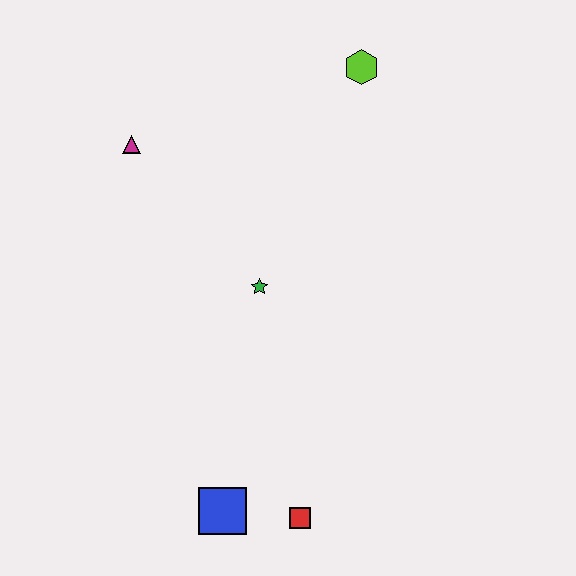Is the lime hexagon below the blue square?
No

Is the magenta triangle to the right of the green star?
No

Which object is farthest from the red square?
The lime hexagon is farthest from the red square.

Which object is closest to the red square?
The blue square is closest to the red square.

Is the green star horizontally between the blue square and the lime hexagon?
Yes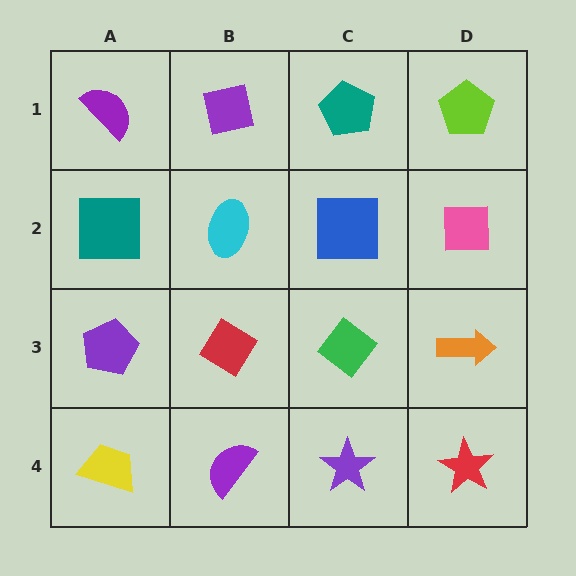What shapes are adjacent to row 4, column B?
A red diamond (row 3, column B), a yellow trapezoid (row 4, column A), a purple star (row 4, column C).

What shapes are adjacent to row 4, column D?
An orange arrow (row 3, column D), a purple star (row 4, column C).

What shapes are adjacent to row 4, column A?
A purple pentagon (row 3, column A), a purple semicircle (row 4, column B).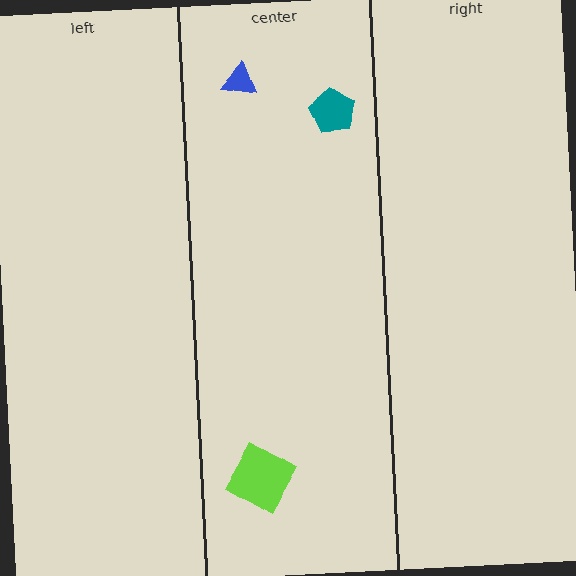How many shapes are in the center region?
3.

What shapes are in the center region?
The lime square, the blue triangle, the teal pentagon.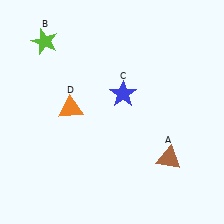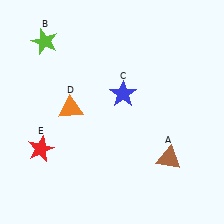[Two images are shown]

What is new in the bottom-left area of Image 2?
A red star (E) was added in the bottom-left area of Image 2.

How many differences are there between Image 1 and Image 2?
There is 1 difference between the two images.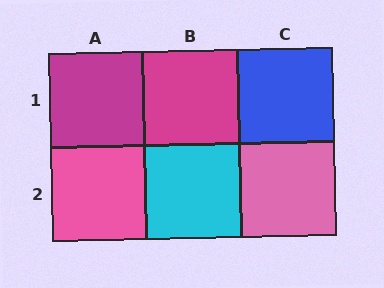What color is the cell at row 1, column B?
Magenta.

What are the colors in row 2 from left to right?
Pink, cyan, pink.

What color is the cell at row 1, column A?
Magenta.